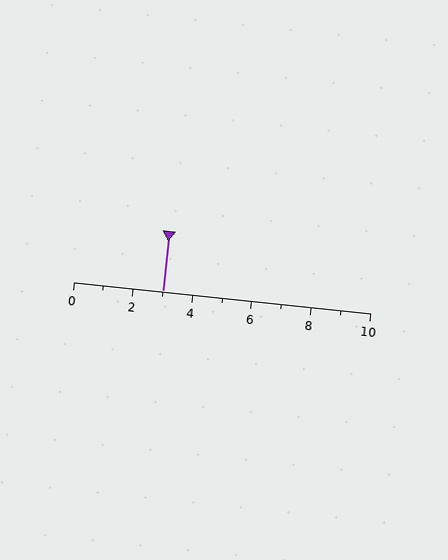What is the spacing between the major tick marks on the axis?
The major ticks are spaced 2 apart.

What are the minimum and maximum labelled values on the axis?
The axis runs from 0 to 10.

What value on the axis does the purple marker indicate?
The marker indicates approximately 3.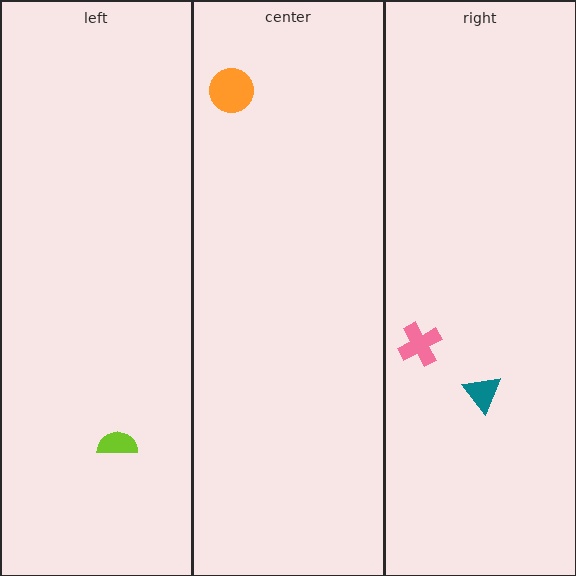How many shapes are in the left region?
1.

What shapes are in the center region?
The orange circle.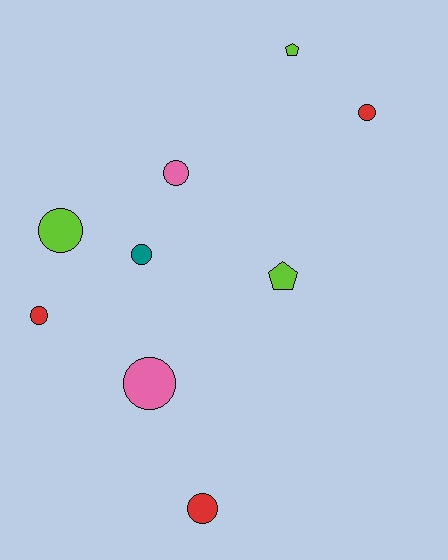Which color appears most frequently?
Red, with 3 objects.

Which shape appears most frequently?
Circle, with 7 objects.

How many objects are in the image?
There are 9 objects.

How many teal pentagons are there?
There are no teal pentagons.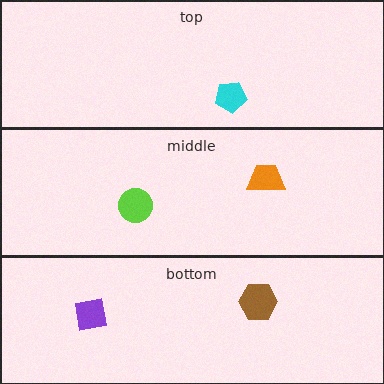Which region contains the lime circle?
The middle region.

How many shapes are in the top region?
1.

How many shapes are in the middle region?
2.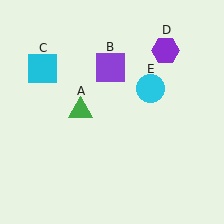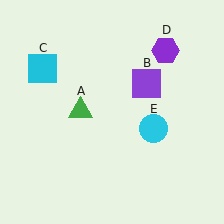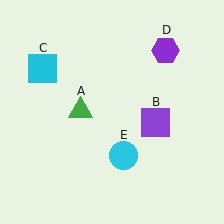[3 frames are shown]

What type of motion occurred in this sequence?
The purple square (object B), cyan circle (object E) rotated clockwise around the center of the scene.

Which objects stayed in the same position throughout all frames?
Green triangle (object A) and cyan square (object C) and purple hexagon (object D) remained stationary.